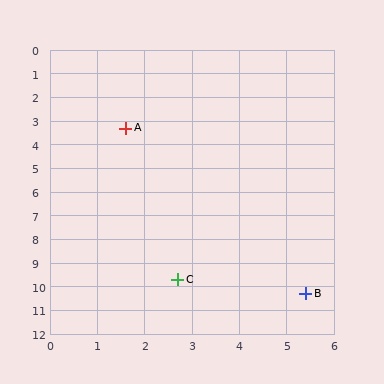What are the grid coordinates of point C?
Point C is at approximately (2.7, 9.7).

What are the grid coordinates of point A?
Point A is at approximately (1.6, 3.3).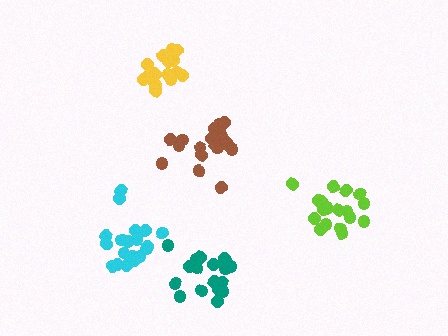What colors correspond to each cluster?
The clusters are colored: yellow, brown, lime, cyan, teal.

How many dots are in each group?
Group 1: 17 dots, Group 2: 19 dots, Group 3: 20 dots, Group 4: 20 dots, Group 5: 19 dots (95 total).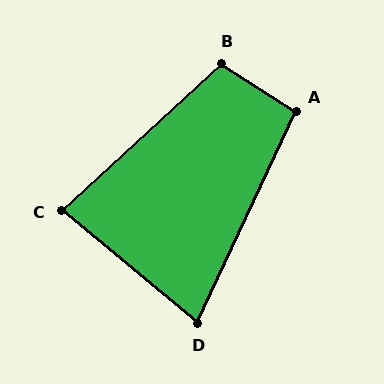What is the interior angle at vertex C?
Approximately 82 degrees (acute).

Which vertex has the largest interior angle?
B, at approximately 105 degrees.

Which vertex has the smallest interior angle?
D, at approximately 75 degrees.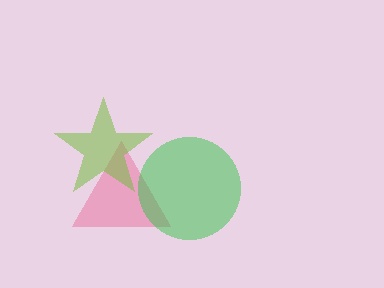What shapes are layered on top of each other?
The layered shapes are: a pink triangle, a lime star, a green circle.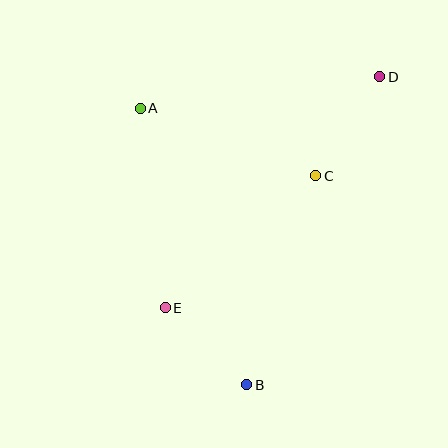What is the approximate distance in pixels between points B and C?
The distance between B and C is approximately 220 pixels.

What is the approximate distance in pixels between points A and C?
The distance between A and C is approximately 188 pixels.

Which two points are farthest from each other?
Points B and D are farthest from each other.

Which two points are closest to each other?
Points B and E are closest to each other.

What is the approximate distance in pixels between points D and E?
The distance between D and E is approximately 315 pixels.